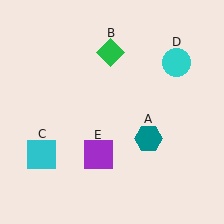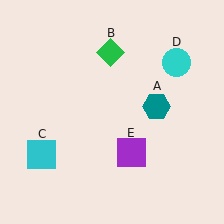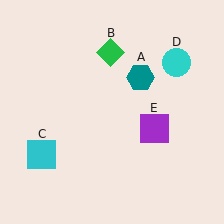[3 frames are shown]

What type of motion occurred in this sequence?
The teal hexagon (object A), purple square (object E) rotated counterclockwise around the center of the scene.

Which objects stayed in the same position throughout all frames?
Green diamond (object B) and cyan square (object C) and cyan circle (object D) remained stationary.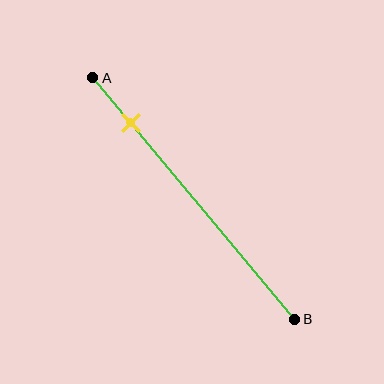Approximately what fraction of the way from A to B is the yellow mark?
The yellow mark is approximately 20% of the way from A to B.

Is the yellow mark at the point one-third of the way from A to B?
No, the mark is at about 20% from A, not at the 33% one-third point.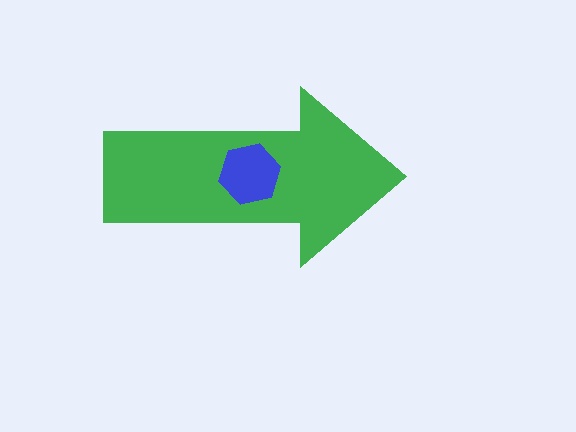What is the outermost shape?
The green arrow.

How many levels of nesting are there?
2.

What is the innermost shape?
The blue hexagon.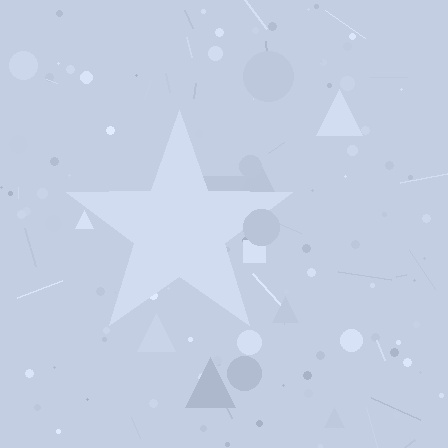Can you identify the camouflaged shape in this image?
The camouflaged shape is a star.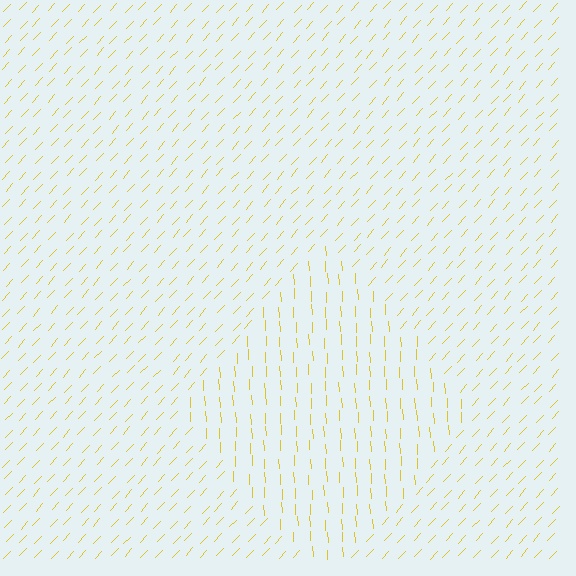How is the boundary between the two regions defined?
The boundary is defined purely by a change in line orientation (approximately 45 degrees difference). All lines are the same color and thickness.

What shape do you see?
I see a diamond.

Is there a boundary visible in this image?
Yes, there is a texture boundary formed by a change in line orientation.